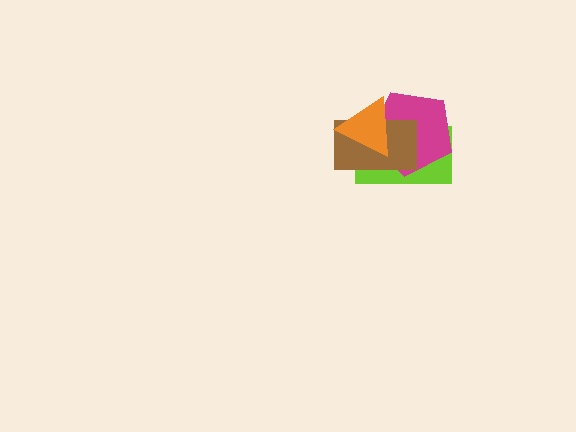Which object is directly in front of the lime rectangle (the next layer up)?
The magenta pentagon is directly in front of the lime rectangle.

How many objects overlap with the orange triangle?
3 objects overlap with the orange triangle.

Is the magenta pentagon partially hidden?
Yes, it is partially covered by another shape.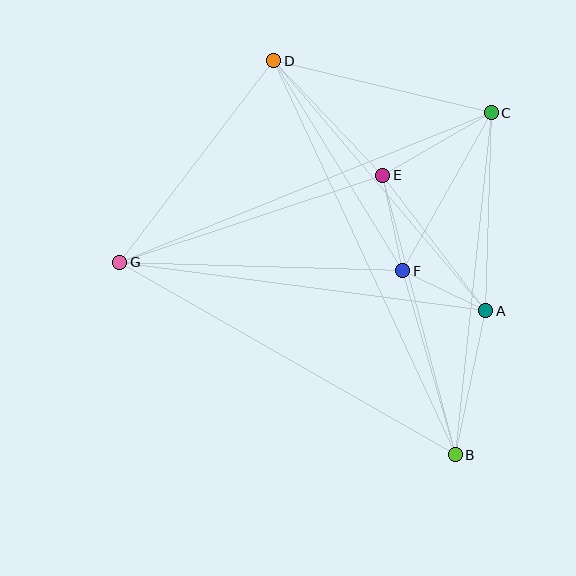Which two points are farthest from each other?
Points B and D are farthest from each other.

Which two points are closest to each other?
Points A and F are closest to each other.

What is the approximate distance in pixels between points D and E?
The distance between D and E is approximately 158 pixels.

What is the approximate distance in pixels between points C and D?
The distance between C and D is approximately 224 pixels.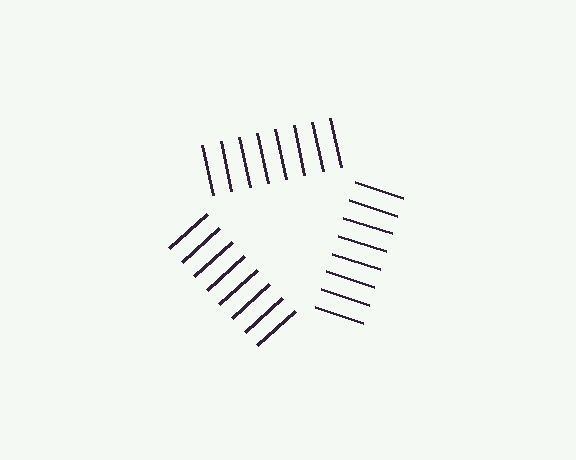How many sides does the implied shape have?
3 sides — the line-ends trace a triangle.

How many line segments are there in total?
24 — 8 along each of the 3 edges.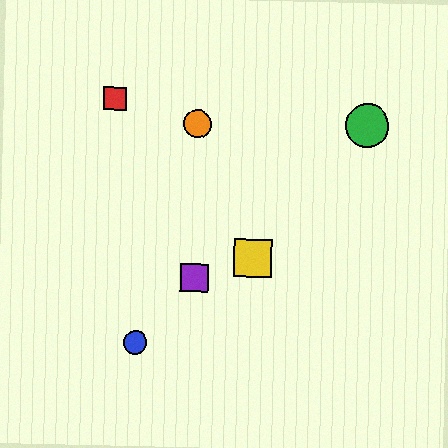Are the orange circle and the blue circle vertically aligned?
No, the orange circle is at x≈198 and the blue circle is at x≈135.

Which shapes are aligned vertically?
The purple square, the orange circle are aligned vertically.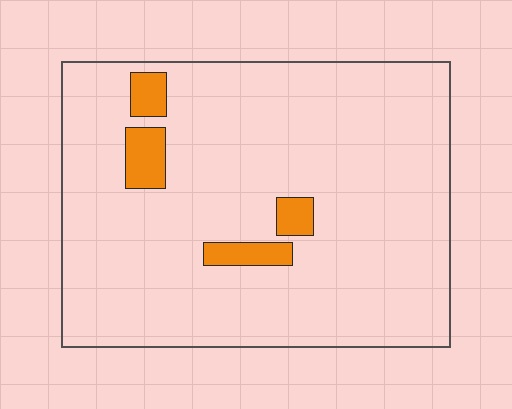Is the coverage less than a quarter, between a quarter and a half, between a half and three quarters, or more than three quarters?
Less than a quarter.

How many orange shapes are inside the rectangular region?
4.